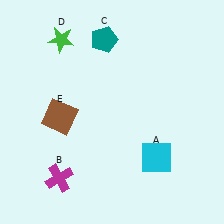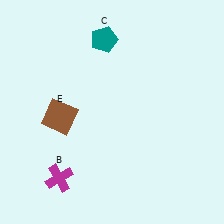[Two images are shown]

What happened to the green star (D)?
The green star (D) was removed in Image 2. It was in the top-left area of Image 1.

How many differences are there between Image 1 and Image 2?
There are 2 differences between the two images.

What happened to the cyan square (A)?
The cyan square (A) was removed in Image 2. It was in the bottom-right area of Image 1.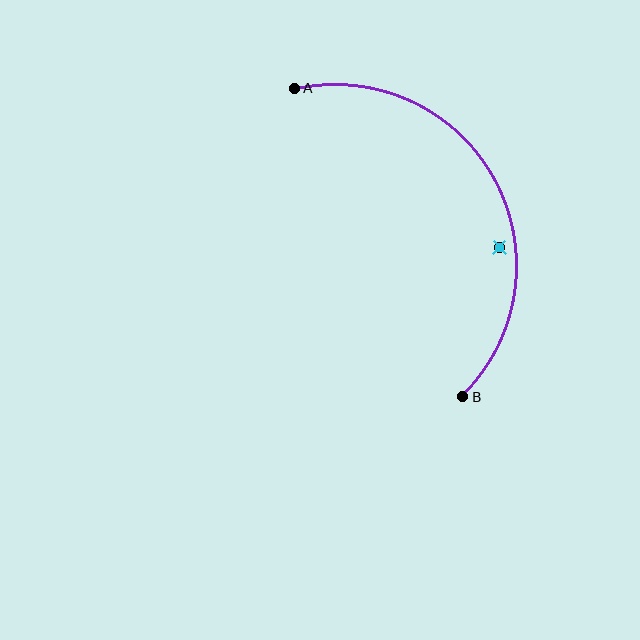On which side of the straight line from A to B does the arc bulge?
The arc bulges to the right of the straight line connecting A and B.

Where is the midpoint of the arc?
The arc midpoint is the point on the curve farthest from the straight line joining A and B. It sits to the right of that line.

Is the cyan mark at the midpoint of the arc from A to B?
No — the cyan mark does not lie on the arc at all. It sits slightly inside the curve.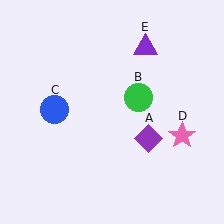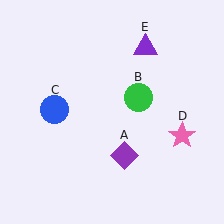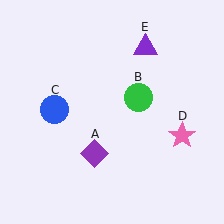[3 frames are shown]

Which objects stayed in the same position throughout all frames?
Green circle (object B) and blue circle (object C) and pink star (object D) and purple triangle (object E) remained stationary.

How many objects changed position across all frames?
1 object changed position: purple diamond (object A).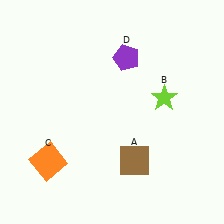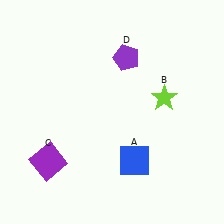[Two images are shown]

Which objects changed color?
A changed from brown to blue. C changed from orange to purple.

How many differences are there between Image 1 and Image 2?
There are 2 differences between the two images.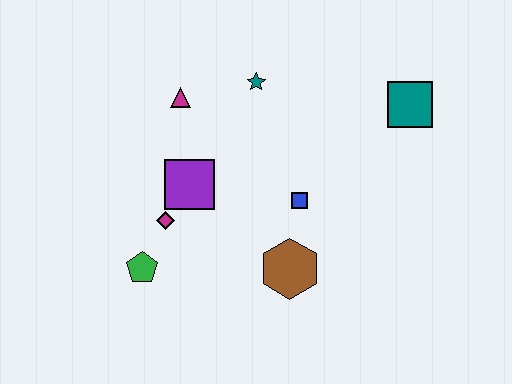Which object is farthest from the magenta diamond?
The teal square is farthest from the magenta diamond.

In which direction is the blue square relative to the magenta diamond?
The blue square is to the right of the magenta diamond.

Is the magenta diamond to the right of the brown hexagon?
No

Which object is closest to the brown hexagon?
The blue square is closest to the brown hexagon.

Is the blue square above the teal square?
No